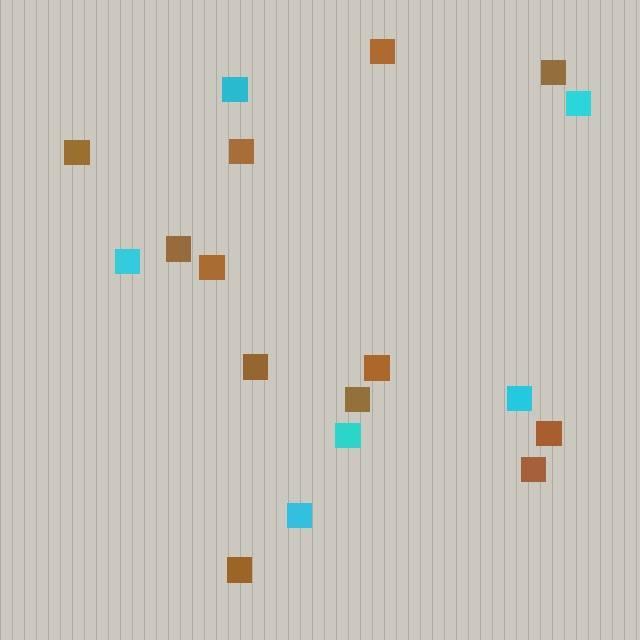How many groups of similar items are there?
There are 2 groups: one group of brown squares (12) and one group of cyan squares (6).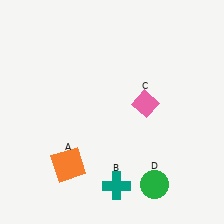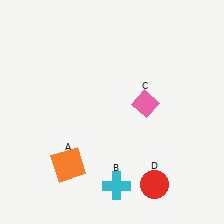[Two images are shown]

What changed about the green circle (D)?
In Image 1, D is green. In Image 2, it changed to red.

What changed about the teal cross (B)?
In Image 1, B is teal. In Image 2, it changed to cyan.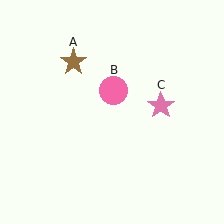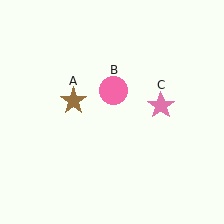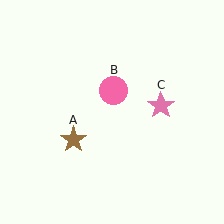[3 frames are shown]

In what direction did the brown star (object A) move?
The brown star (object A) moved down.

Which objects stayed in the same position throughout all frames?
Pink circle (object B) and pink star (object C) remained stationary.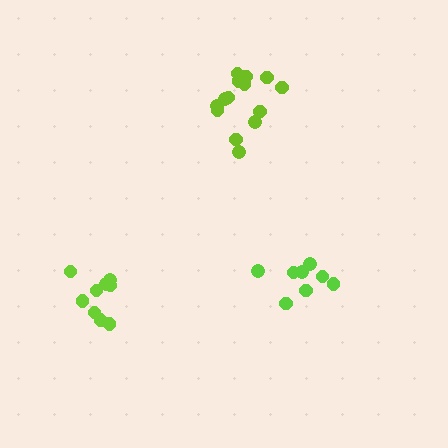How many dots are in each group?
Group 1: 14 dots, Group 2: 9 dots, Group 3: 8 dots (31 total).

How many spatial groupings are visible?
There are 3 spatial groupings.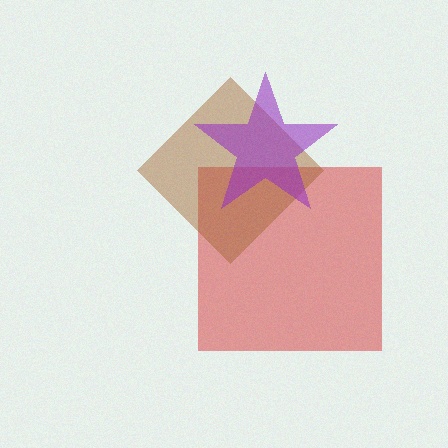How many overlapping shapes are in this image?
There are 3 overlapping shapes in the image.